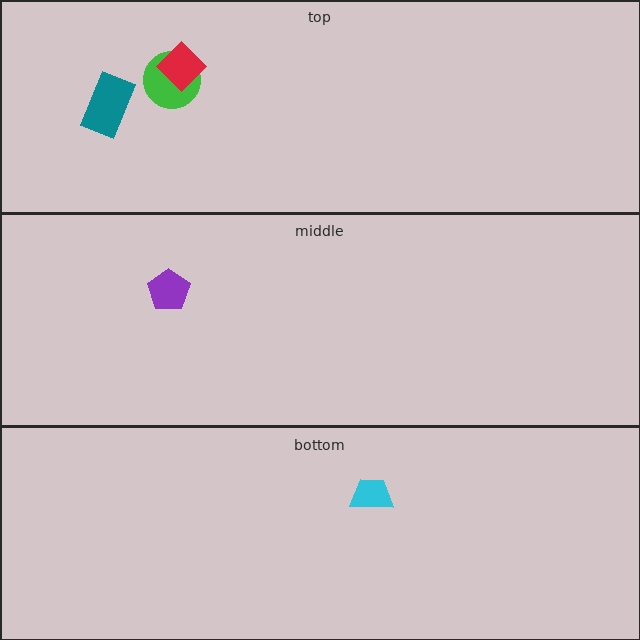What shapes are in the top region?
The green circle, the teal rectangle, the red diamond.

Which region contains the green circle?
The top region.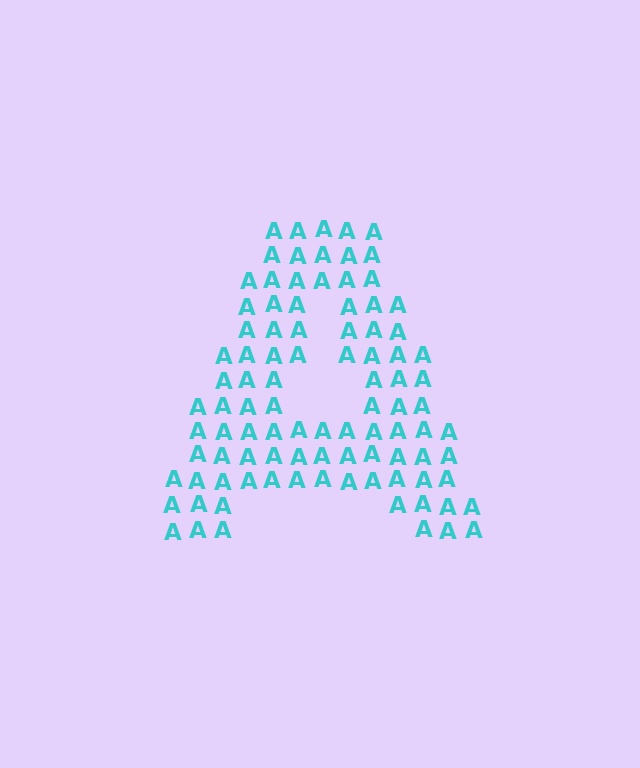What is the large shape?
The large shape is the letter A.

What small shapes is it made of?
It is made of small letter A's.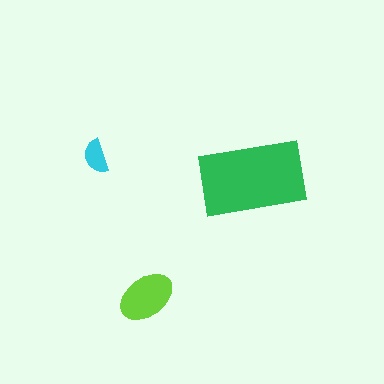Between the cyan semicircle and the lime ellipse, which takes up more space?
The lime ellipse.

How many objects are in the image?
There are 3 objects in the image.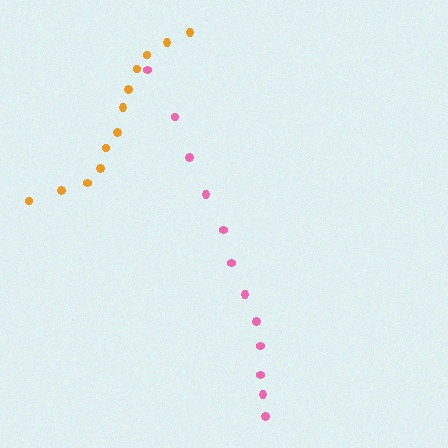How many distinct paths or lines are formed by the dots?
There are 2 distinct paths.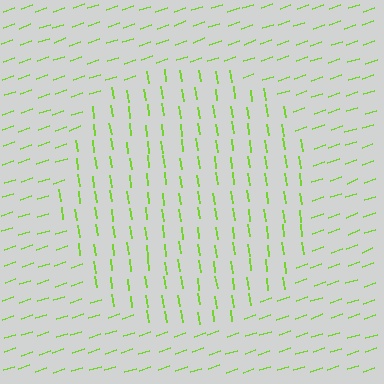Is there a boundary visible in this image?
Yes, there is a texture boundary formed by a change in line orientation.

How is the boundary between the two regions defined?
The boundary is defined purely by a change in line orientation (approximately 79 degrees difference). All lines are the same color and thickness.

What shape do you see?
I see a circle.